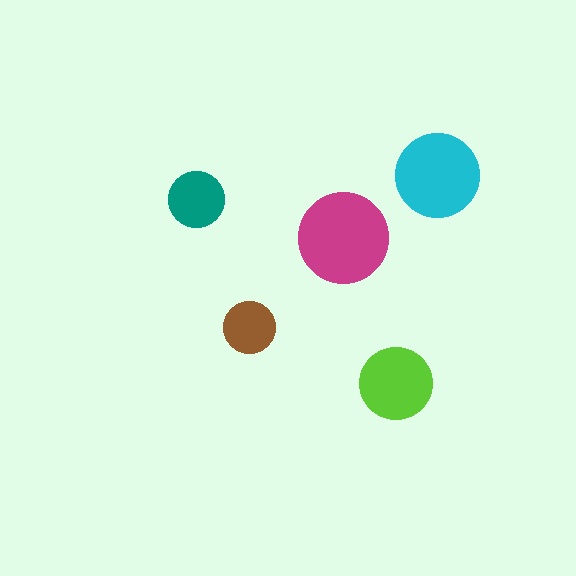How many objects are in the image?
There are 5 objects in the image.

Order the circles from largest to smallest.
the magenta one, the cyan one, the lime one, the teal one, the brown one.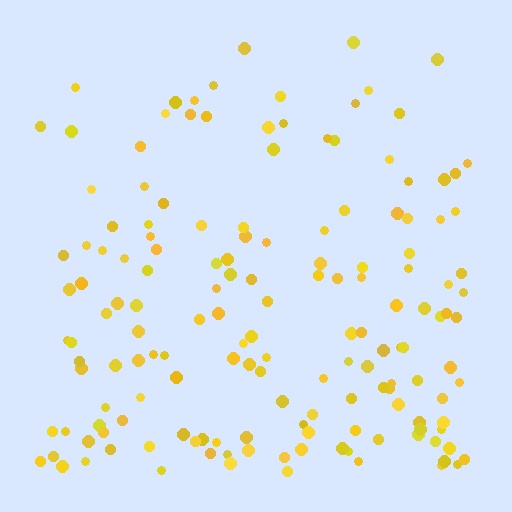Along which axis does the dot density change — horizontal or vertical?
Vertical.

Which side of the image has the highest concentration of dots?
The bottom.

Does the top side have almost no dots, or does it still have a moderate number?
Still a moderate number, just noticeably fewer than the bottom.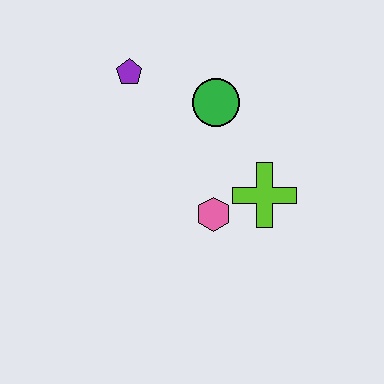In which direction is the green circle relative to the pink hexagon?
The green circle is above the pink hexagon.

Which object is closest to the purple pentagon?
The green circle is closest to the purple pentagon.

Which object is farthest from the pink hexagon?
The purple pentagon is farthest from the pink hexagon.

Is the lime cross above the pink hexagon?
Yes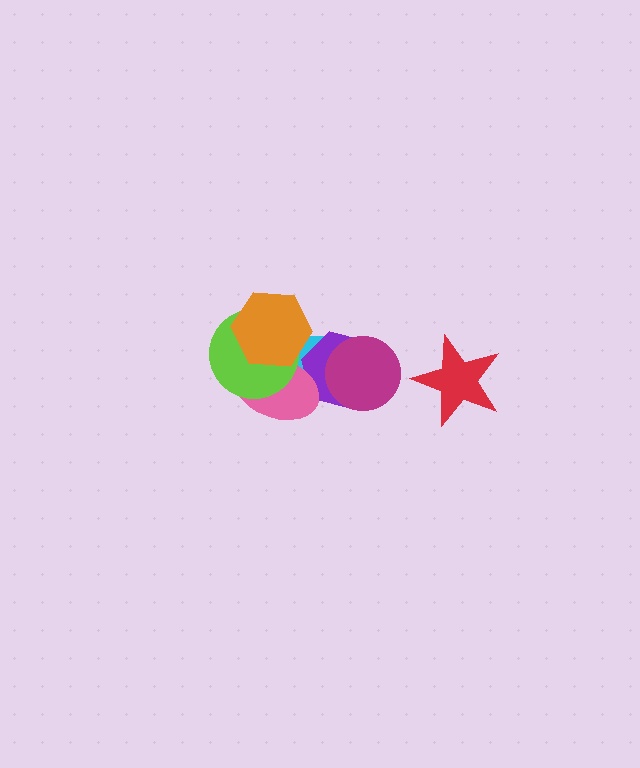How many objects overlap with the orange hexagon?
3 objects overlap with the orange hexagon.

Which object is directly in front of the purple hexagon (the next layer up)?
The pink ellipse is directly in front of the purple hexagon.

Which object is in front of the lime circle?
The orange hexagon is in front of the lime circle.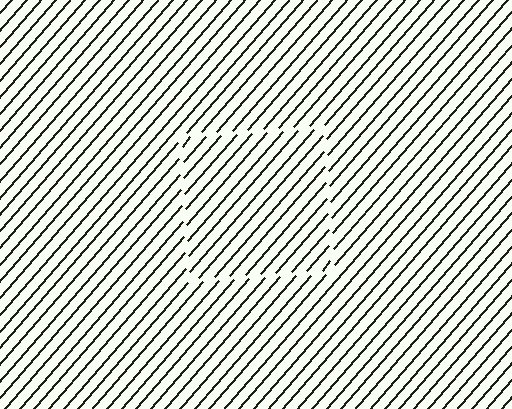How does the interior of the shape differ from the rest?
The interior of the shape contains the same grating, shifted by half a period — the contour is defined by the phase discontinuity where line-ends from the inner and outer gratings abut.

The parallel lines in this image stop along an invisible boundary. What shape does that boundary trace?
An illusory square. The interior of the shape contains the same grating, shifted by half a period — the contour is defined by the phase discontinuity where line-ends from the inner and outer gratings abut.